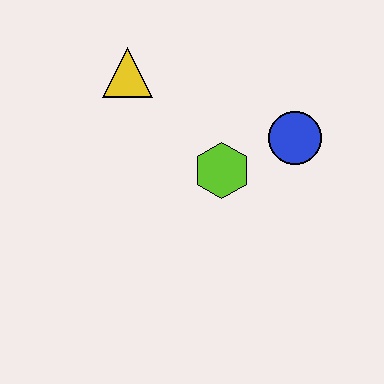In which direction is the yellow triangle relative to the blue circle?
The yellow triangle is to the left of the blue circle.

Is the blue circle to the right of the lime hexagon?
Yes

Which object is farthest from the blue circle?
The yellow triangle is farthest from the blue circle.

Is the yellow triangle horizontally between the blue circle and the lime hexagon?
No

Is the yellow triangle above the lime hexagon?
Yes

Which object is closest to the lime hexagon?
The blue circle is closest to the lime hexagon.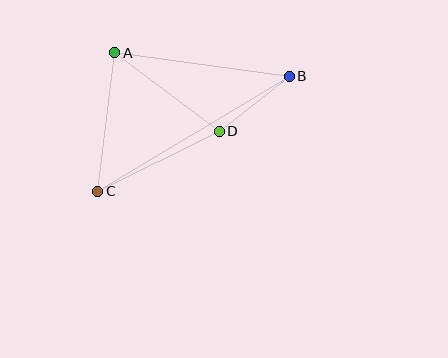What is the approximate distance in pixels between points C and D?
The distance between C and D is approximately 136 pixels.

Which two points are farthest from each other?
Points B and C are farthest from each other.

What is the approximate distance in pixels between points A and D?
The distance between A and D is approximately 131 pixels.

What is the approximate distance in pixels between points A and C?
The distance between A and C is approximately 139 pixels.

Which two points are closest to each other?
Points B and D are closest to each other.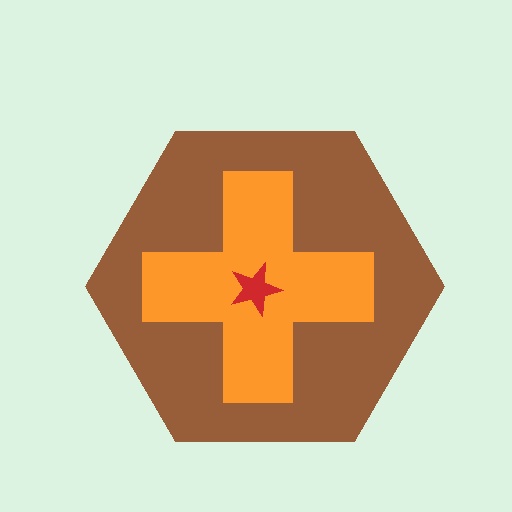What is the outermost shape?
The brown hexagon.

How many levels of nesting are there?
3.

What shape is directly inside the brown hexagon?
The orange cross.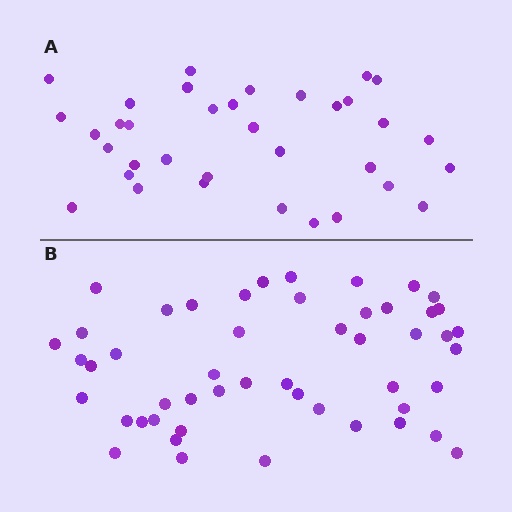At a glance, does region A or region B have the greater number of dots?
Region B (the bottom region) has more dots.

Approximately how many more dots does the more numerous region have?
Region B has approximately 15 more dots than region A.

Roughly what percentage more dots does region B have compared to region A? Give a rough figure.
About 45% more.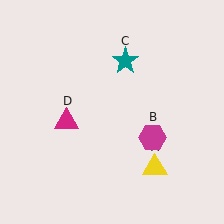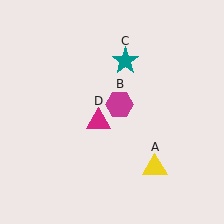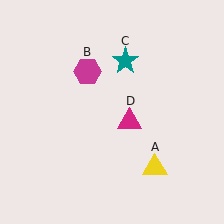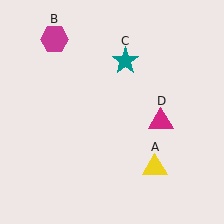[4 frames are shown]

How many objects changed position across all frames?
2 objects changed position: magenta hexagon (object B), magenta triangle (object D).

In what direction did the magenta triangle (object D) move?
The magenta triangle (object D) moved right.